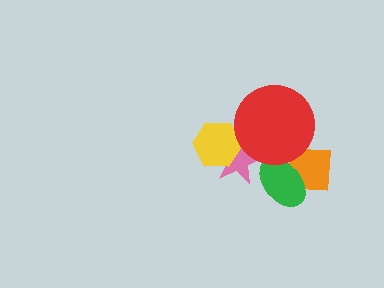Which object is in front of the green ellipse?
The red circle is in front of the green ellipse.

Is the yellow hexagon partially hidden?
No, no other shape covers it.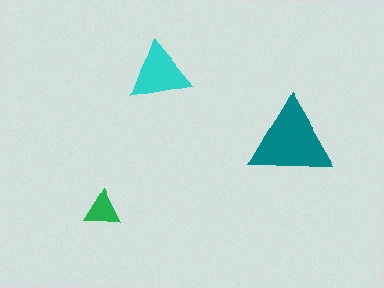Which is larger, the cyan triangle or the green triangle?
The cyan one.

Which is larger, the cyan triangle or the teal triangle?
The teal one.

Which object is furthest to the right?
The teal triangle is rightmost.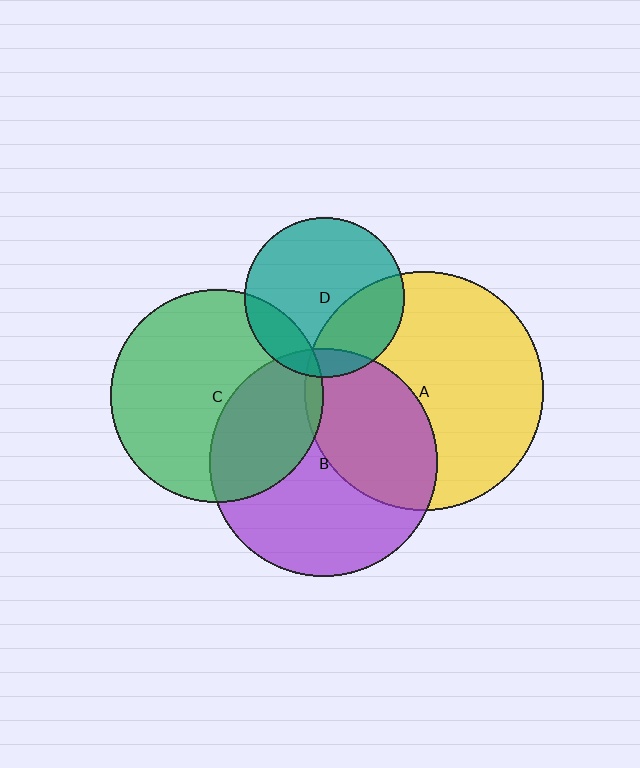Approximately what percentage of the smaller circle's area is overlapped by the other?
Approximately 10%.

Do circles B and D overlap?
Yes.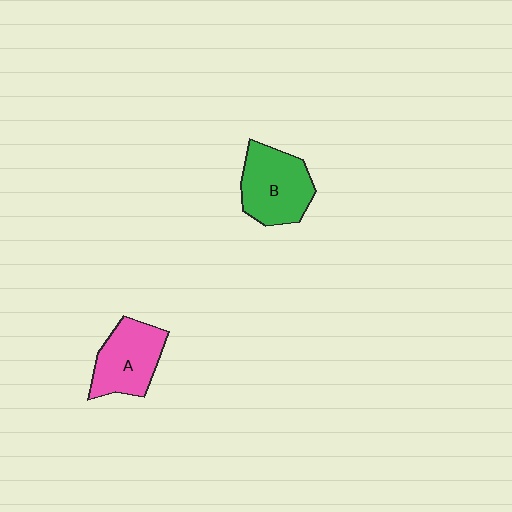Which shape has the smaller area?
Shape A (pink).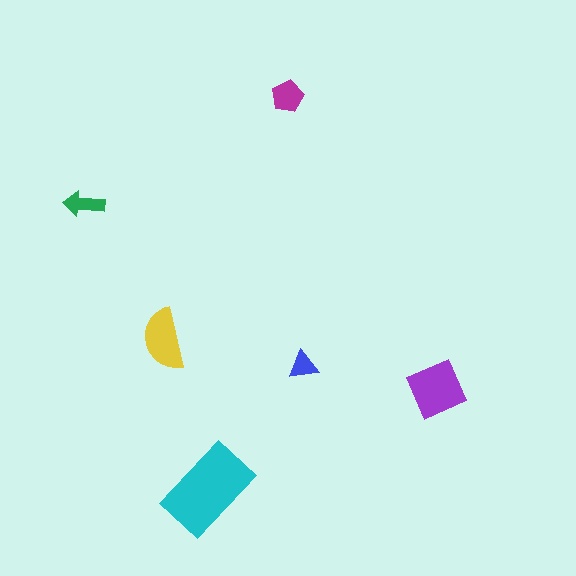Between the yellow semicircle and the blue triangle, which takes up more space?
The yellow semicircle.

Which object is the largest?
The cyan rectangle.